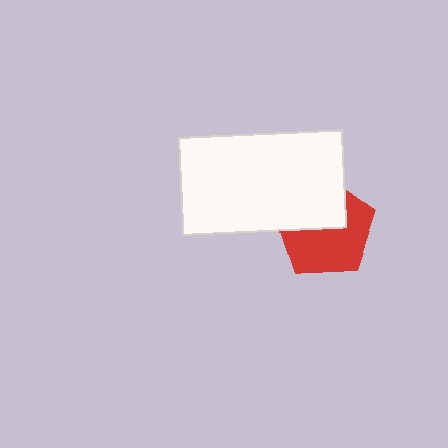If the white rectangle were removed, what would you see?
You would see the complete red pentagon.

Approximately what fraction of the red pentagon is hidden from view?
Roughly 41% of the red pentagon is hidden behind the white rectangle.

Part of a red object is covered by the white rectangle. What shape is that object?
It is a pentagon.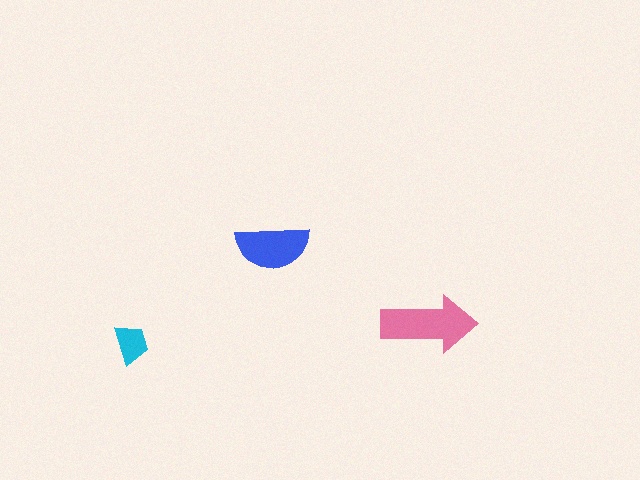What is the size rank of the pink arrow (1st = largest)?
1st.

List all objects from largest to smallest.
The pink arrow, the blue semicircle, the cyan trapezoid.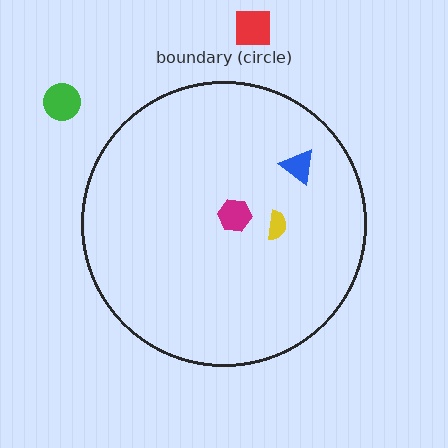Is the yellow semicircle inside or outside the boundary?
Inside.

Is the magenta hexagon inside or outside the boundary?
Inside.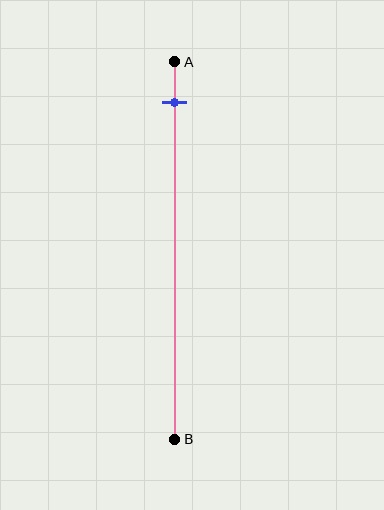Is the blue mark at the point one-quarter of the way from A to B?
No, the mark is at about 10% from A, not at the 25% one-quarter point.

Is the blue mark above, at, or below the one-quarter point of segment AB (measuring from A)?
The blue mark is above the one-quarter point of segment AB.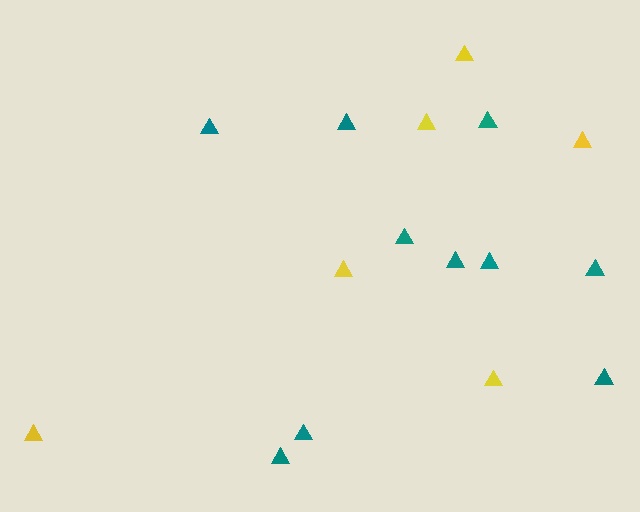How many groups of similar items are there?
There are 2 groups: one group of teal triangles (10) and one group of yellow triangles (6).